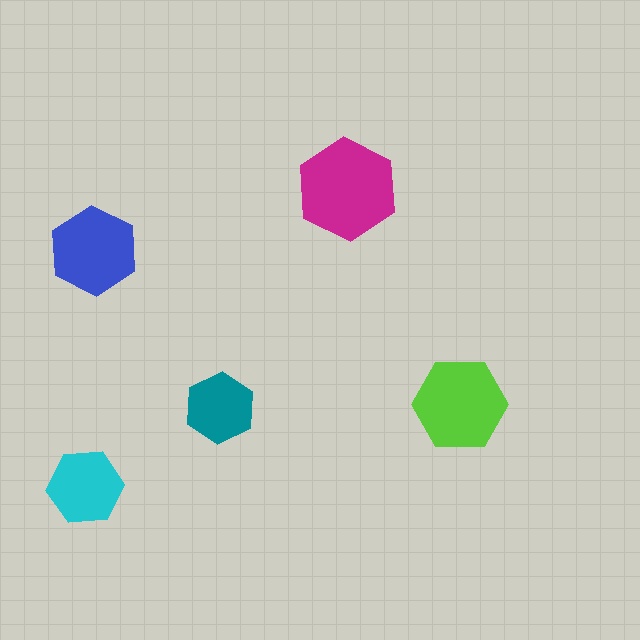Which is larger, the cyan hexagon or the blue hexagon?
The blue one.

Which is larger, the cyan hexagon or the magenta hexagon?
The magenta one.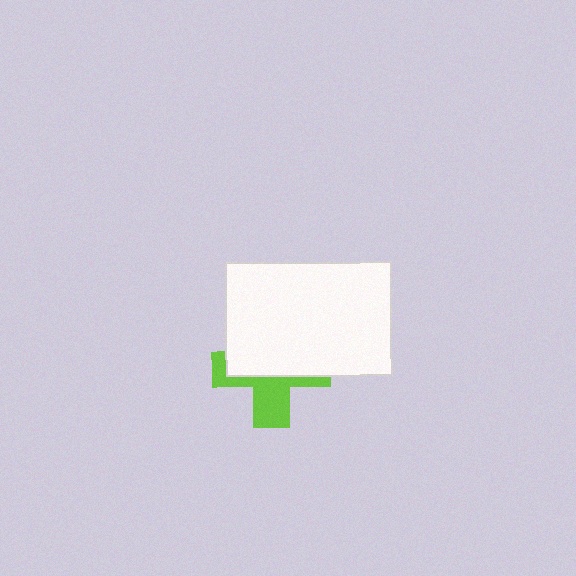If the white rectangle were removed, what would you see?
You would see the complete lime cross.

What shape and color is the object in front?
The object in front is a white rectangle.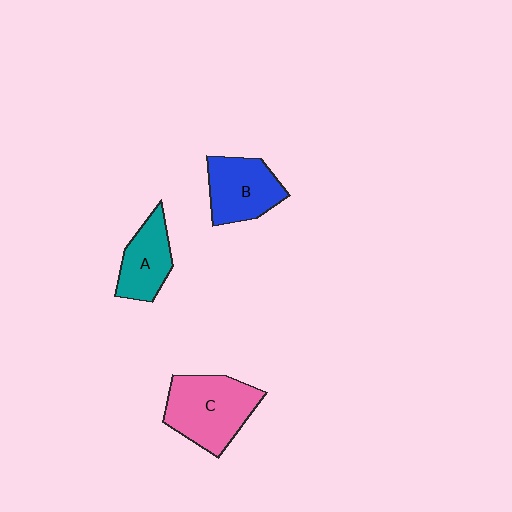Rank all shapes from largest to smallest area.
From largest to smallest: C (pink), B (blue), A (teal).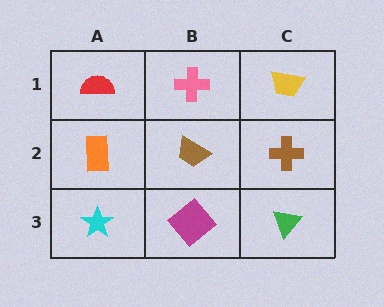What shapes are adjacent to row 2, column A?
A red semicircle (row 1, column A), a cyan star (row 3, column A), a brown trapezoid (row 2, column B).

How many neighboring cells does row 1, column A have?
2.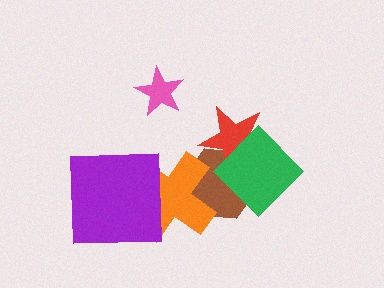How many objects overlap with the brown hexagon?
3 objects overlap with the brown hexagon.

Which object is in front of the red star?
The green diamond is in front of the red star.